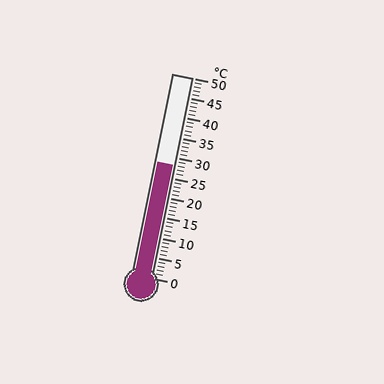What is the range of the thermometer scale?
The thermometer scale ranges from 0°C to 50°C.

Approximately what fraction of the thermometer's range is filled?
The thermometer is filled to approximately 55% of its range.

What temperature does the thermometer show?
The thermometer shows approximately 28°C.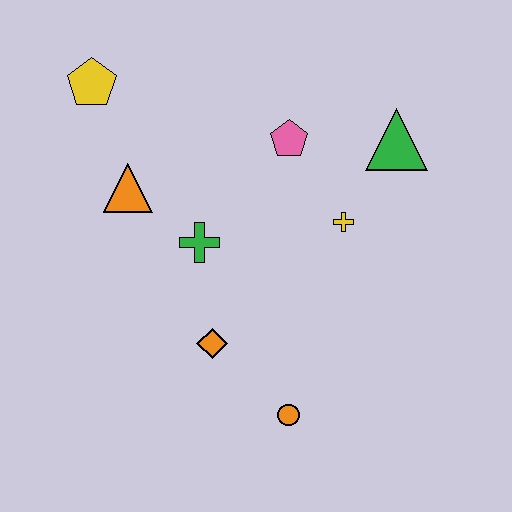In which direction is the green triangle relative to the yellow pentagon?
The green triangle is to the right of the yellow pentagon.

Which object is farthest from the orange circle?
The yellow pentagon is farthest from the orange circle.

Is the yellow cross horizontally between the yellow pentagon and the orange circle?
No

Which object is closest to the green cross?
The orange triangle is closest to the green cross.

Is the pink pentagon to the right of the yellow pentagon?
Yes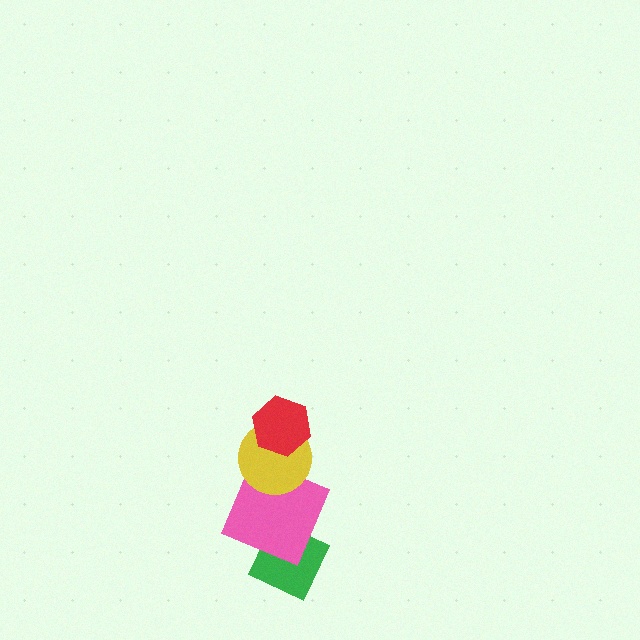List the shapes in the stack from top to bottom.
From top to bottom: the red hexagon, the yellow circle, the pink square, the green diamond.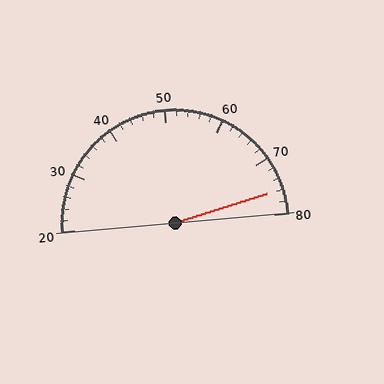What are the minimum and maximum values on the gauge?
The gauge ranges from 20 to 80.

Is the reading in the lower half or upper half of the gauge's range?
The reading is in the upper half of the range (20 to 80).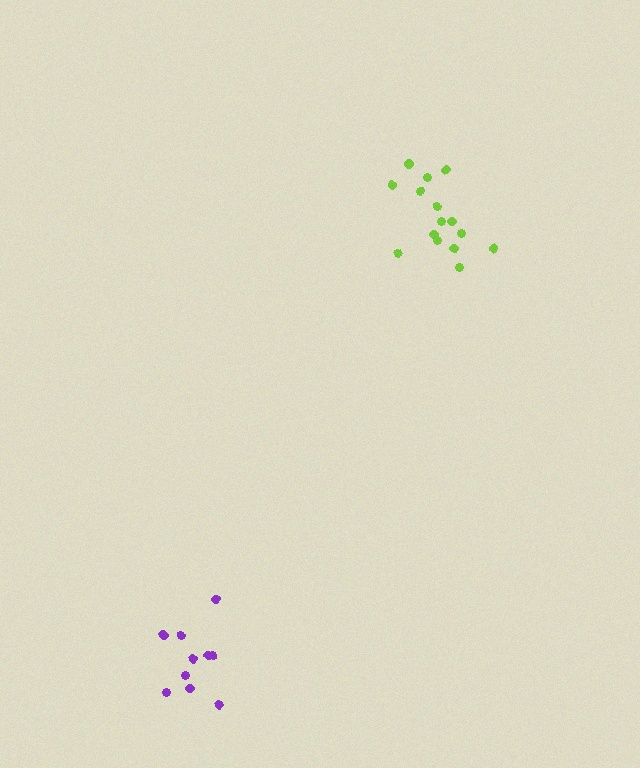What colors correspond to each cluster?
The clusters are colored: lime, purple.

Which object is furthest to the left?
The purple cluster is leftmost.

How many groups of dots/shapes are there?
There are 2 groups.